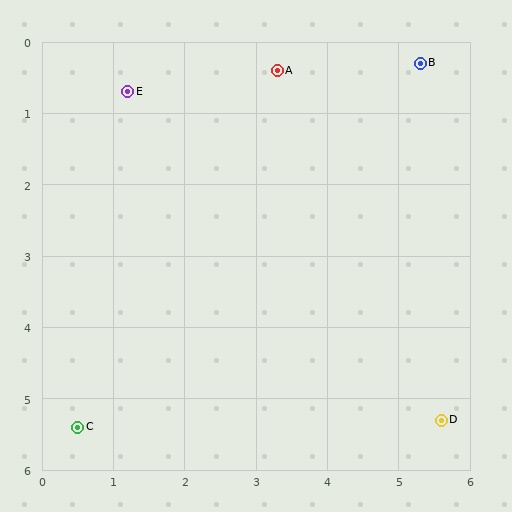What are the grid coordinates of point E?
Point E is at approximately (1.2, 0.7).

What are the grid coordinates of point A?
Point A is at approximately (3.3, 0.4).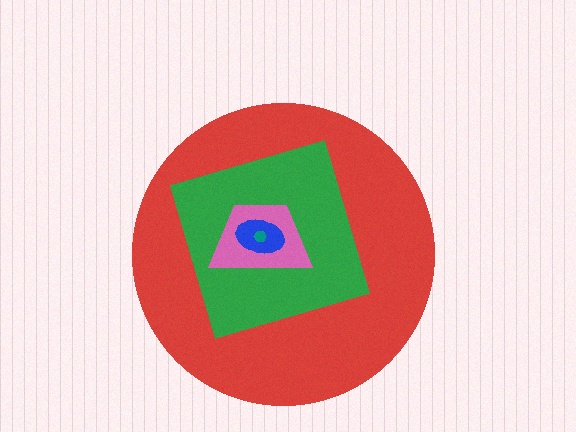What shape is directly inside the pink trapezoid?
The blue ellipse.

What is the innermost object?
The teal hexagon.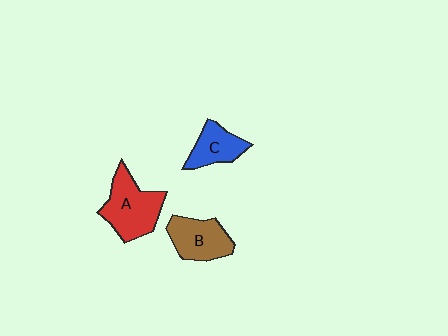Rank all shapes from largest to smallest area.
From largest to smallest: A (red), B (brown), C (blue).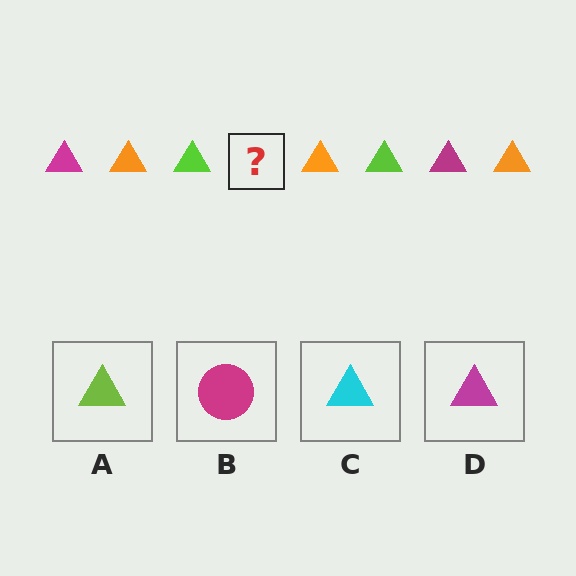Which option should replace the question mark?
Option D.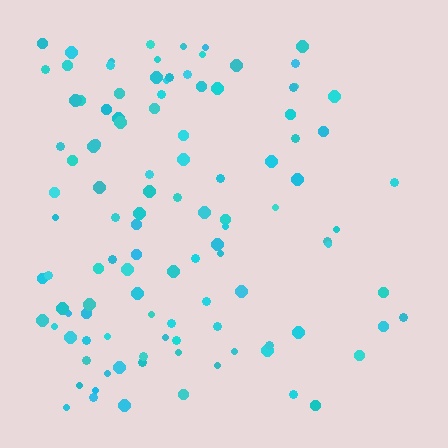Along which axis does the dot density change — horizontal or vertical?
Horizontal.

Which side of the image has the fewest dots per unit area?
The right.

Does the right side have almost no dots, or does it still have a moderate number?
Still a moderate number, just noticeably fewer than the left.